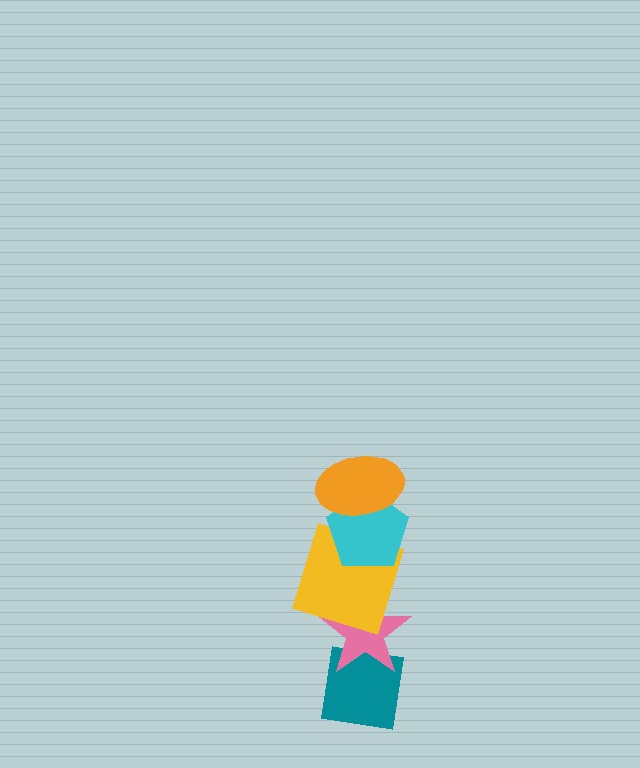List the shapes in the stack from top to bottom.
From top to bottom: the orange ellipse, the cyan pentagon, the yellow square, the pink star, the teal square.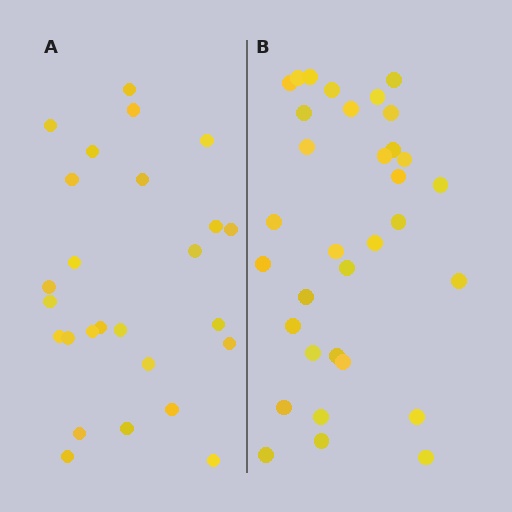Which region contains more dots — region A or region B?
Region B (the right region) has more dots.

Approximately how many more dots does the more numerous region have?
Region B has roughly 8 or so more dots than region A.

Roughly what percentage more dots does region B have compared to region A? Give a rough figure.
About 25% more.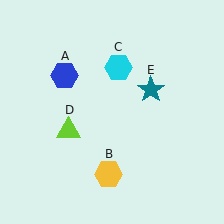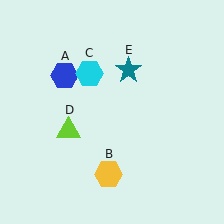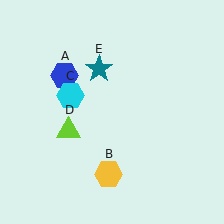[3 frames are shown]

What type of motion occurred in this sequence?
The cyan hexagon (object C), teal star (object E) rotated counterclockwise around the center of the scene.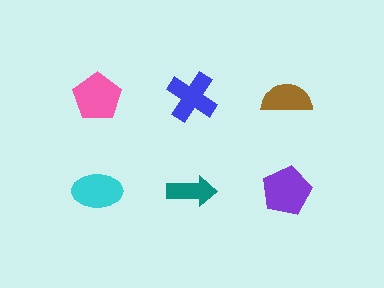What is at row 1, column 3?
A brown semicircle.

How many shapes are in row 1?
3 shapes.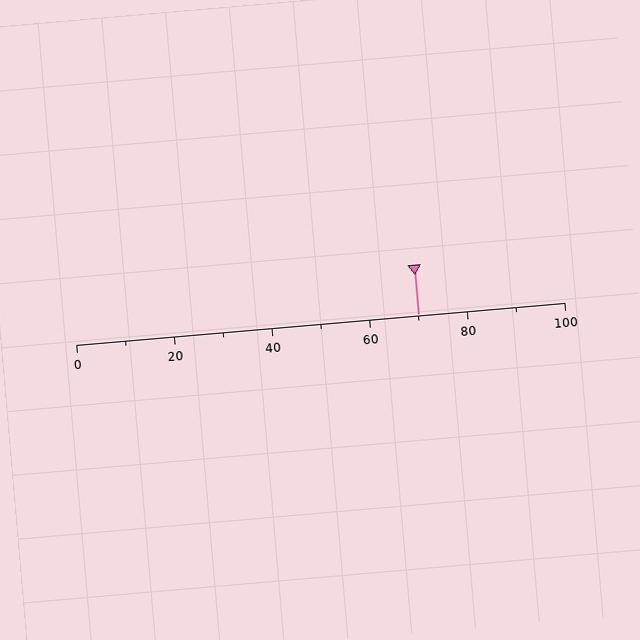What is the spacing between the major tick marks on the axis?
The major ticks are spaced 20 apart.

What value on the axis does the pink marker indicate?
The marker indicates approximately 70.